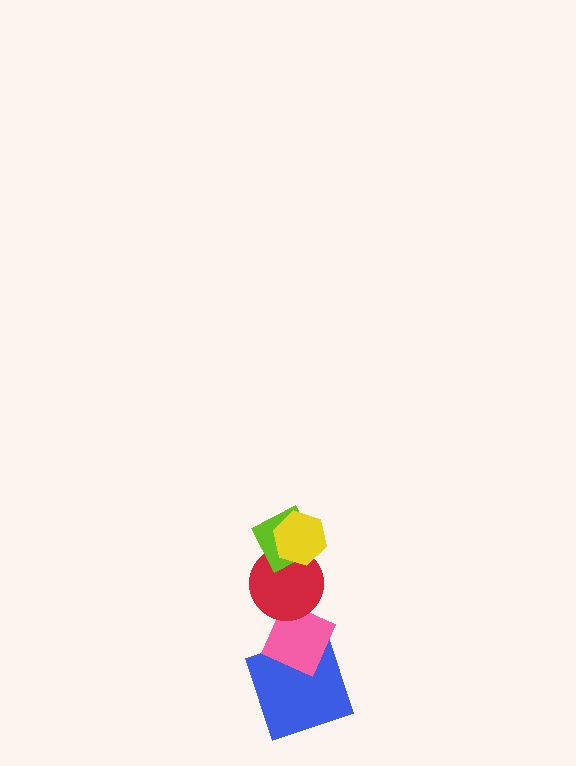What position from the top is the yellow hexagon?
The yellow hexagon is 1st from the top.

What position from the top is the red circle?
The red circle is 3rd from the top.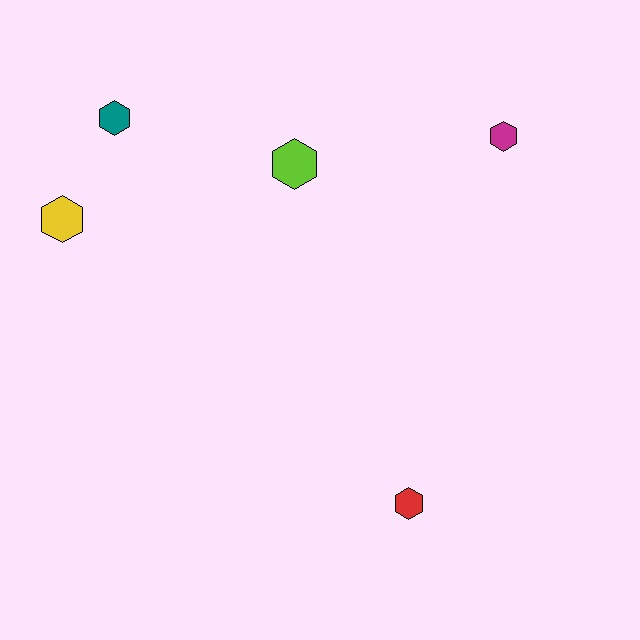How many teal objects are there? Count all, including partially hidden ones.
There is 1 teal object.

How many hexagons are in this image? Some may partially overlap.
There are 5 hexagons.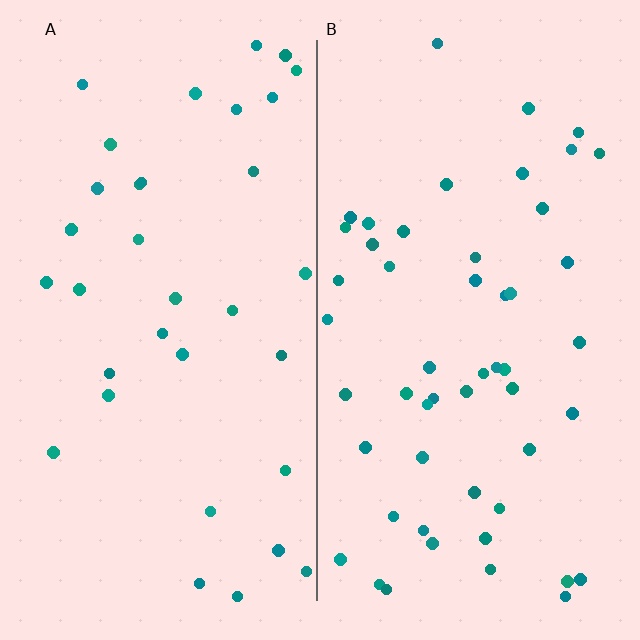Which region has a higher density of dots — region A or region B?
B (the right).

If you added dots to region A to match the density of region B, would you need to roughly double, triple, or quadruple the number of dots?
Approximately double.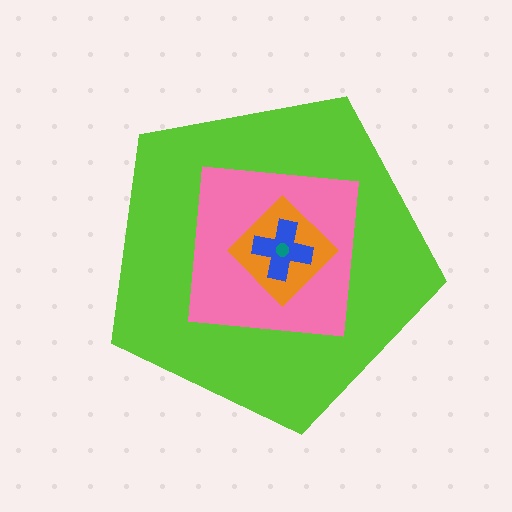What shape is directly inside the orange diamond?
The blue cross.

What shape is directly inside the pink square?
The orange diamond.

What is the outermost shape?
The lime pentagon.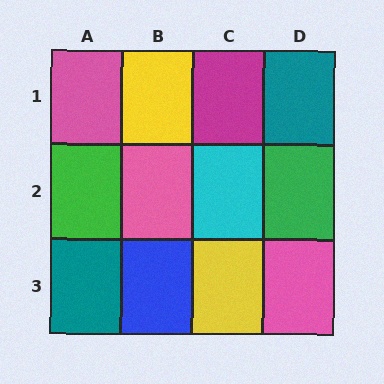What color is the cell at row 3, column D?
Pink.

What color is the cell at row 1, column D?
Teal.